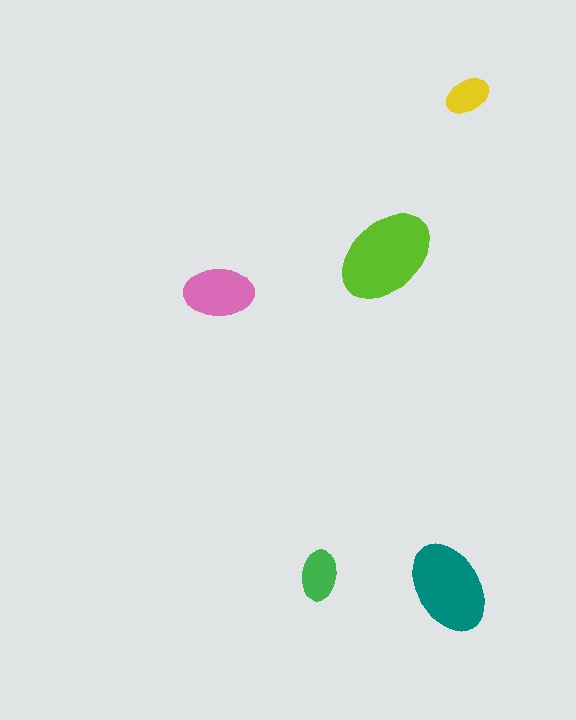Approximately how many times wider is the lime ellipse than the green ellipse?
About 2 times wider.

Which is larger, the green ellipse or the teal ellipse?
The teal one.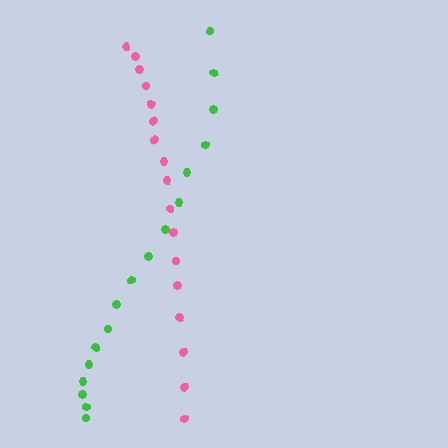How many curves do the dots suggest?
There are 2 distinct paths.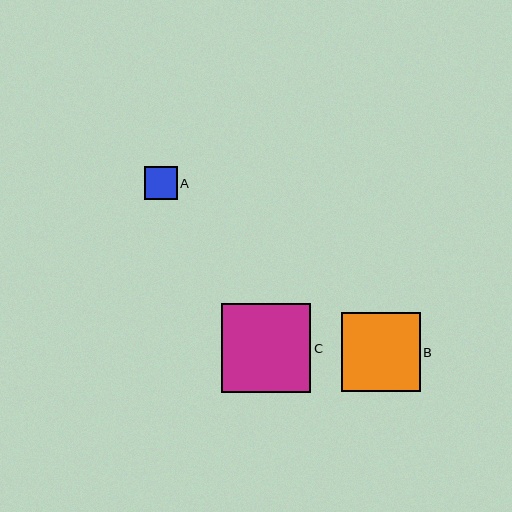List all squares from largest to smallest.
From largest to smallest: C, B, A.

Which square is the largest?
Square C is the largest with a size of approximately 89 pixels.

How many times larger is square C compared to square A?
Square C is approximately 2.7 times the size of square A.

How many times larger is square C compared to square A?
Square C is approximately 2.7 times the size of square A.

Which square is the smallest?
Square A is the smallest with a size of approximately 33 pixels.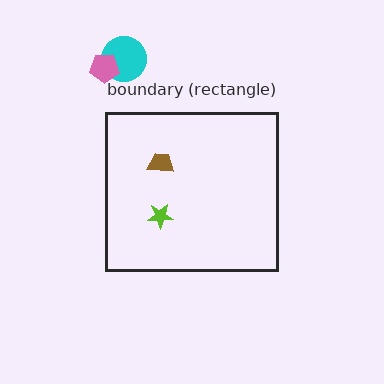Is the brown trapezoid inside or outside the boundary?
Inside.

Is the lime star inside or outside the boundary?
Inside.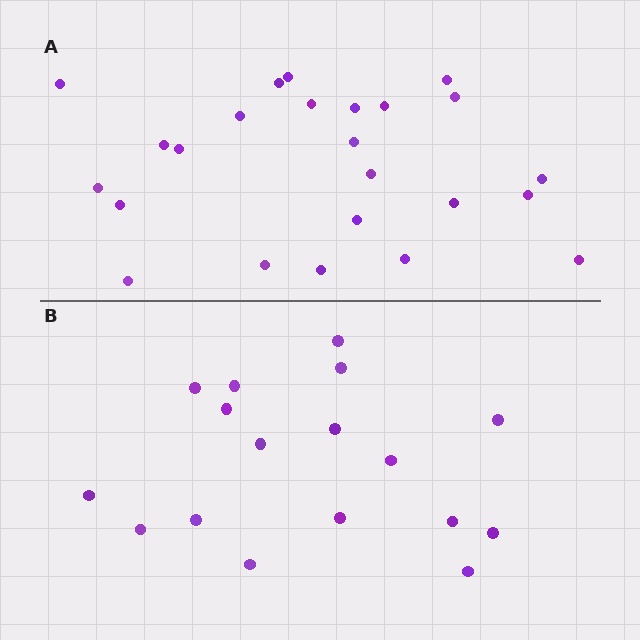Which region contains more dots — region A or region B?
Region A (the top region) has more dots.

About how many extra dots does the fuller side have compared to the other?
Region A has roughly 8 or so more dots than region B.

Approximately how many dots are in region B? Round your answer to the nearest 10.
About 20 dots. (The exact count is 17, which rounds to 20.)